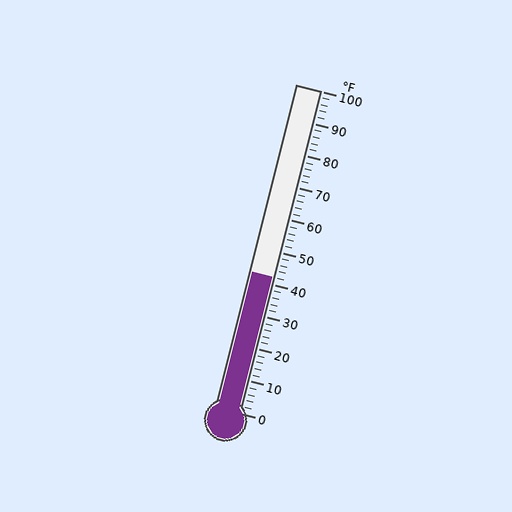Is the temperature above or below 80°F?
The temperature is below 80°F.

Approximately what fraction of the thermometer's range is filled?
The thermometer is filled to approximately 40% of its range.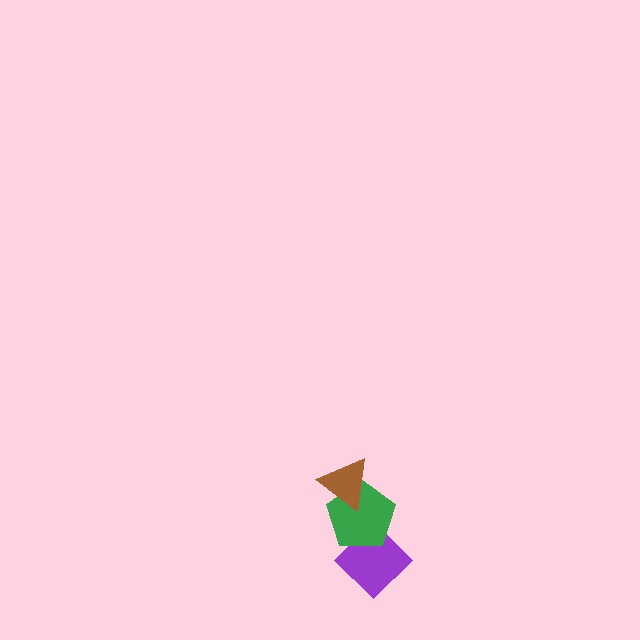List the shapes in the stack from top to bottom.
From top to bottom: the brown triangle, the green pentagon, the purple diamond.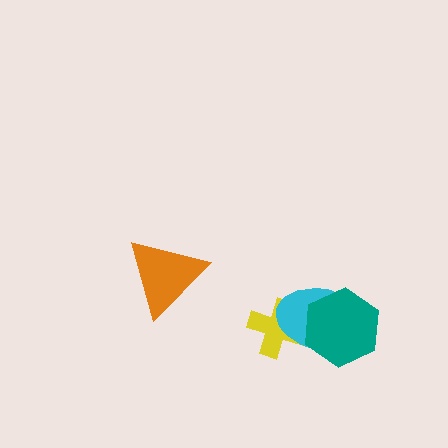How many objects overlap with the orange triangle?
0 objects overlap with the orange triangle.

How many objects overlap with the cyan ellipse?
2 objects overlap with the cyan ellipse.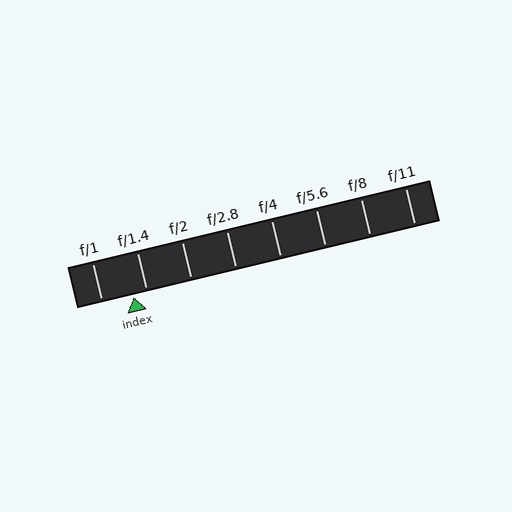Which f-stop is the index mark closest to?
The index mark is closest to f/1.4.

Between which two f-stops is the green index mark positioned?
The index mark is between f/1 and f/1.4.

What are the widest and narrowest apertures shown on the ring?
The widest aperture shown is f/1 and the narrowest is f/11.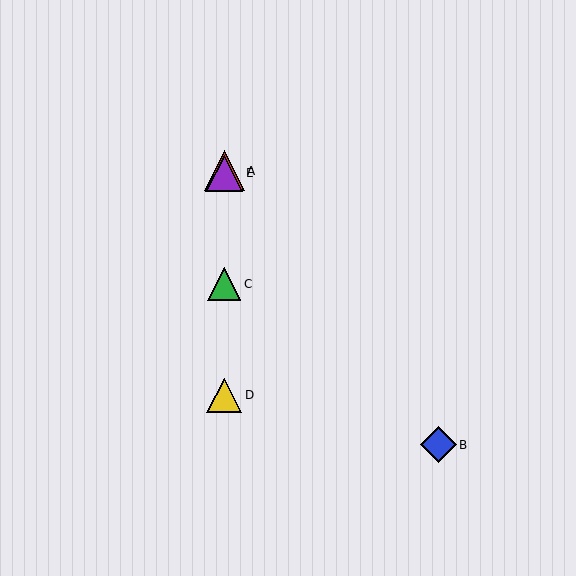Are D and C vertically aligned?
Yes, both are at x≈224.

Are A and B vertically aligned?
No, A is at x≈224 and B is at x≈438.